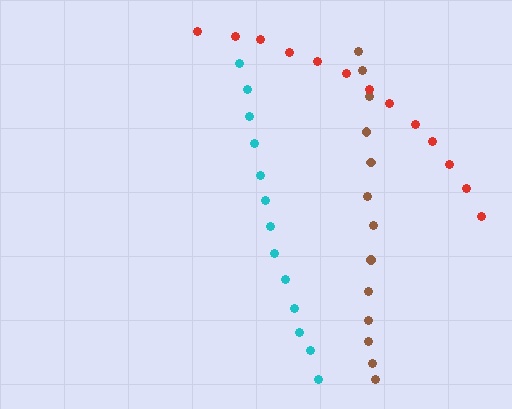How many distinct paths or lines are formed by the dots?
There are 3 distinct paths.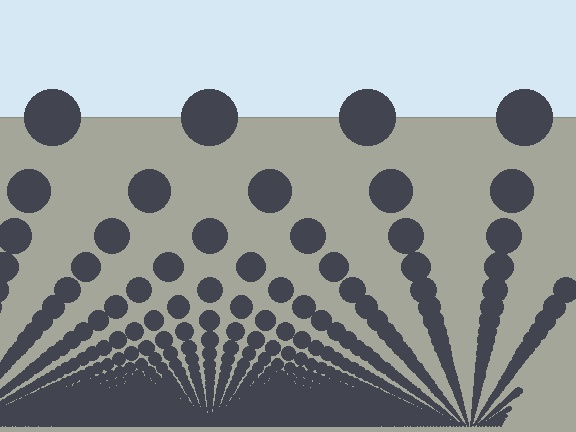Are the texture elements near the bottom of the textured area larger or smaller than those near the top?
Smaller. The gradient is inverted — elements near the bottom are smaller and denser.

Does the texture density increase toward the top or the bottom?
Density increases toward the bottom.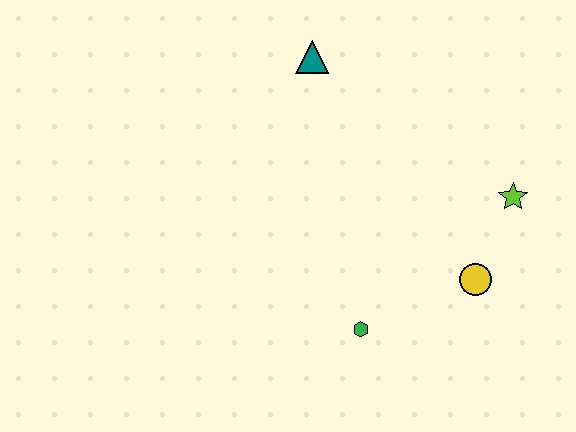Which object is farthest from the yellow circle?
The teal triangle is farthest from the yellow circle.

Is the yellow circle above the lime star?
No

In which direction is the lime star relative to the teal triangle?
The lime star is to the right of the teal triangle.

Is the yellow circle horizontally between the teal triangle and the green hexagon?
No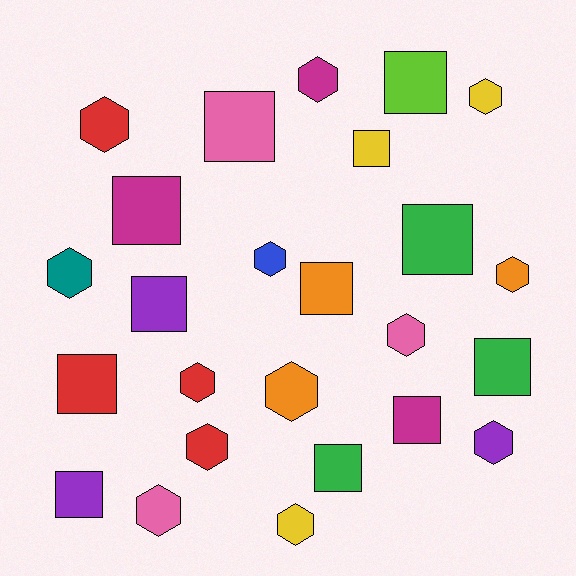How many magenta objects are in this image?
There are 3 magenta objects.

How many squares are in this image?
There are 12 squares.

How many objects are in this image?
There are 25 objects.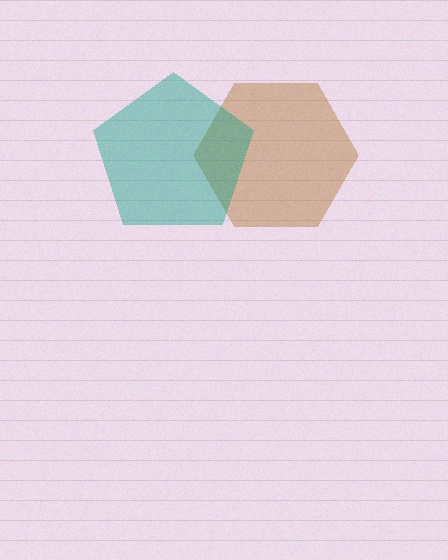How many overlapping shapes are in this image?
There are 2 overlapping shapes in the image.